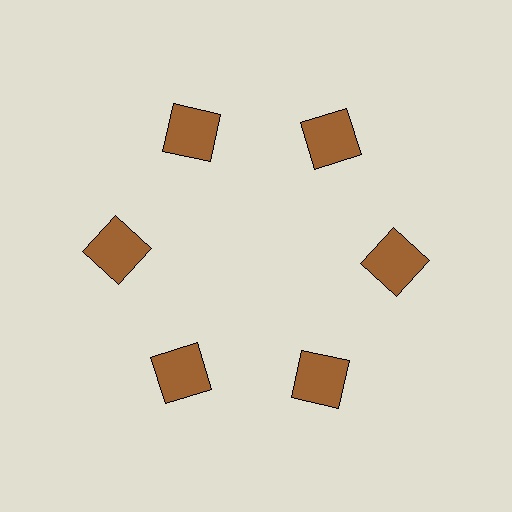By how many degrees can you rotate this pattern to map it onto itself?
The pattern maps onto itself every 60 degrees of rotation.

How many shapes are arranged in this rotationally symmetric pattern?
There are 6 shapes, arranged in 6 groups of 1.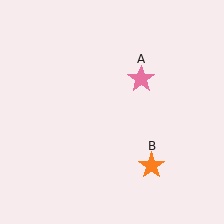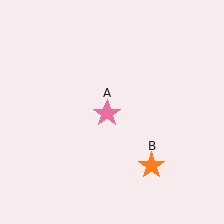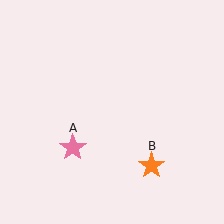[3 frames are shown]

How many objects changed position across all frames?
1 object changed position: pink star (object A).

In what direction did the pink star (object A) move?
The pink star (object A) moved down and to the left.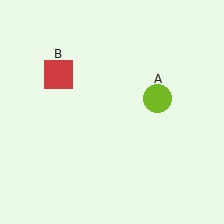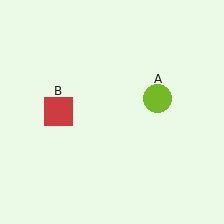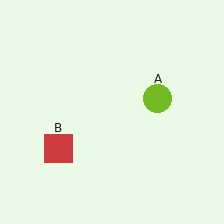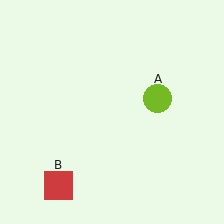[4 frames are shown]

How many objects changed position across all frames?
1 object changed position: red square (object B).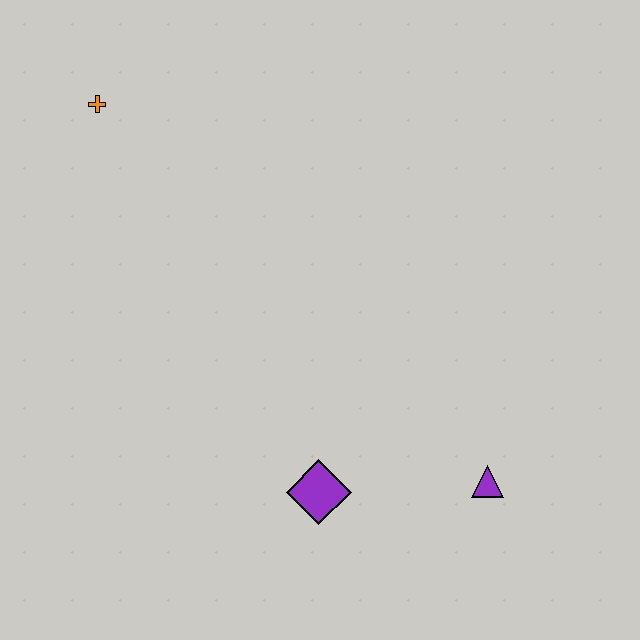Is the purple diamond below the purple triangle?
Yes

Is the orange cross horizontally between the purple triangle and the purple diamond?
No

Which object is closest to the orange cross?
The purple diamond is closest to the orange cross.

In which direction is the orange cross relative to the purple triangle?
The orange cross is to the left of the purple triangle.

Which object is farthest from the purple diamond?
The orange cross is farthest from the purple diamond.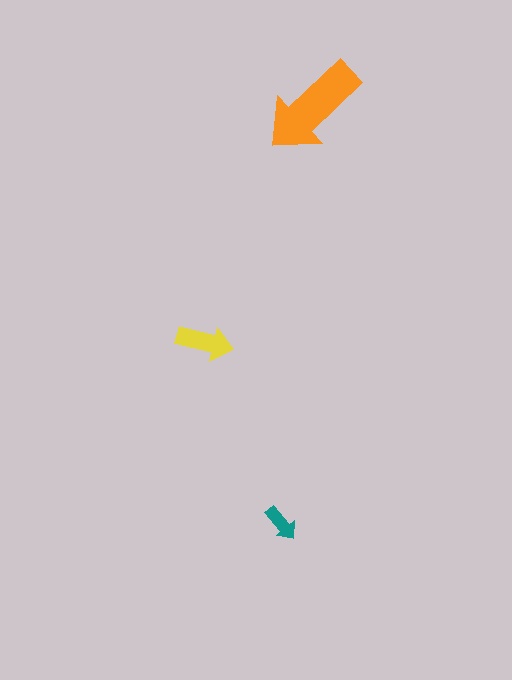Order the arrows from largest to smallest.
the orange one, the yellow one, the teal one.